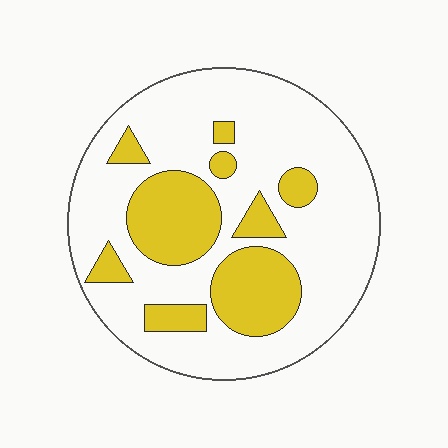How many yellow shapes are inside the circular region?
9.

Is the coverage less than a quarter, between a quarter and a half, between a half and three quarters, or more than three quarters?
Between a quarter and a half.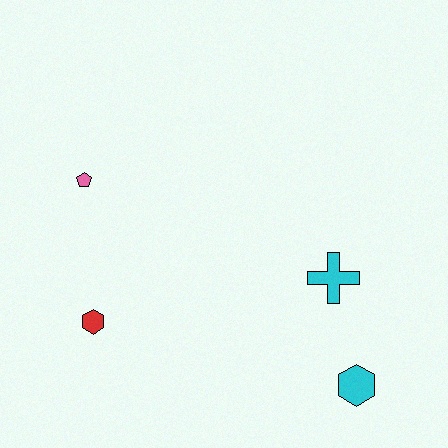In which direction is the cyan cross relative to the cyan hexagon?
The cyan cross is above the cyan hexagon.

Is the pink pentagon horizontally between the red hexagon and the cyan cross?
No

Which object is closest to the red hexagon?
The pink pentagon is closest to the red hexagon.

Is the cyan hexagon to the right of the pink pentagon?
Yes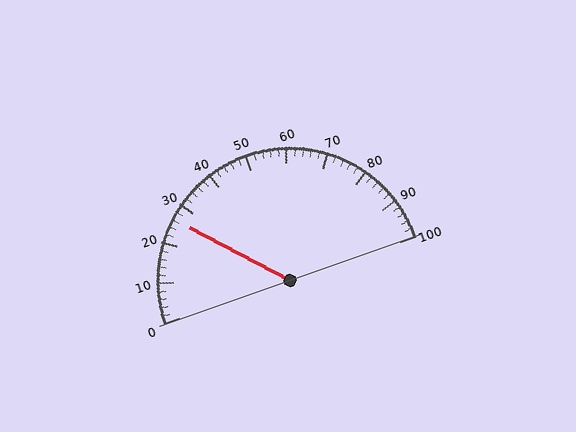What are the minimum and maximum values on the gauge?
The gauge ranges from 0 to 100.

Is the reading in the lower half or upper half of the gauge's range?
The reading is in the lower half of the range (0 to 100).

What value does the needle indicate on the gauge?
The needle indicates approximately 26.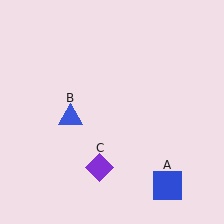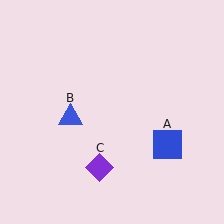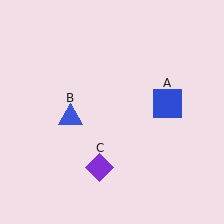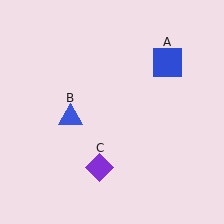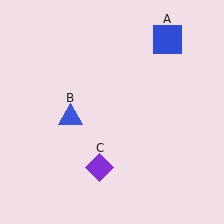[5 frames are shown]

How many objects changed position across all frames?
1 object changed position: blue square (object A).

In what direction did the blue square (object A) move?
The blue square (object A) moved up.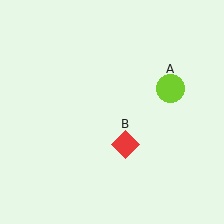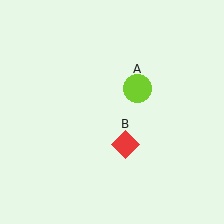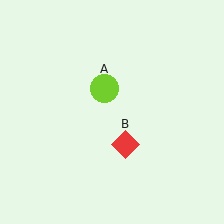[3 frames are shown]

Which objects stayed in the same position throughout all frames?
Red diamond (object B) remained stationary.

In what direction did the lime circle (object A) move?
The lime circle (object A) moved left.